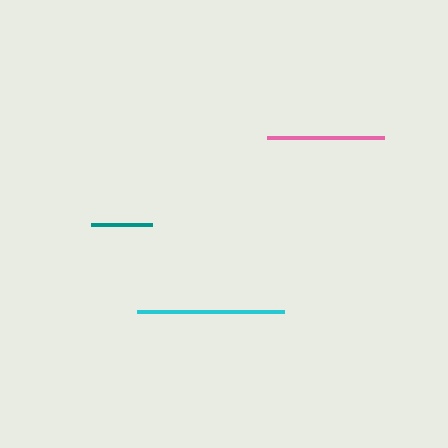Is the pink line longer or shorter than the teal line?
The pink line is longer than the teal line.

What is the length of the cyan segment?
The cyan segment is approximately 147 pixels long.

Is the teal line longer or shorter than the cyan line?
The cyan line is longer than the teal line.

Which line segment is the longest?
The cyan line is the longest at approximately 147 pixels.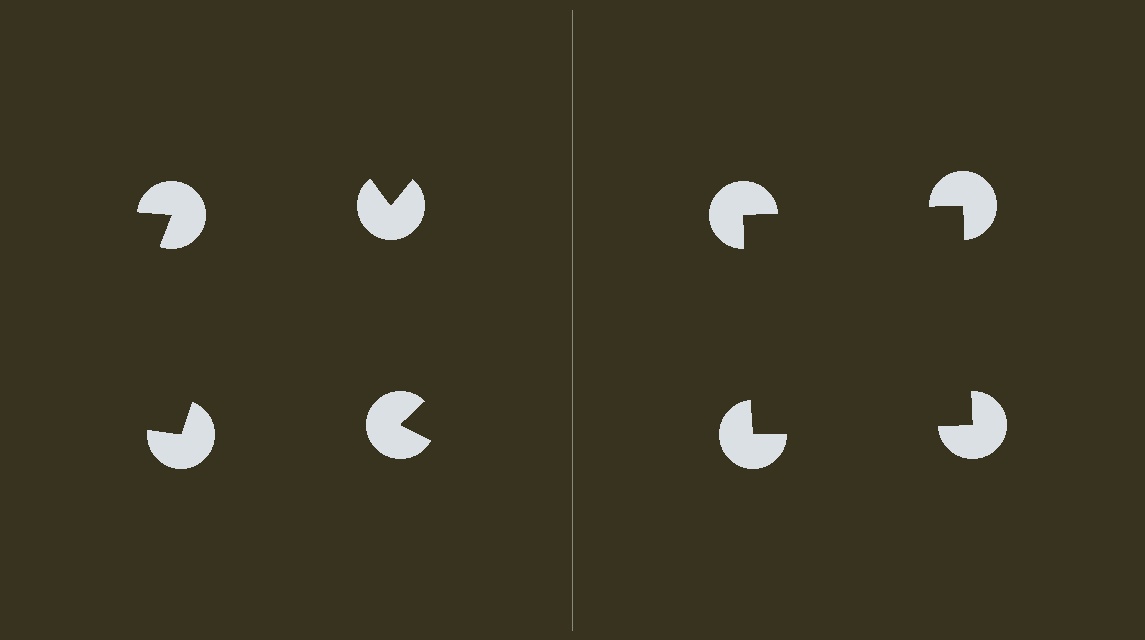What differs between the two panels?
The pac-man discs are positioned identically on both sides; only the wedge orientations differ. On the right they align to a square; on the left they are misaligned.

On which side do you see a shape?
An illusory square appears on the right side. On the left side the wedge cuts are rotated, so no coherent shape forms.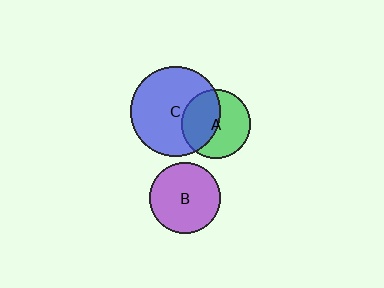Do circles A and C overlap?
Yes.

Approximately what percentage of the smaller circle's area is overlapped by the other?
Approximately 45%.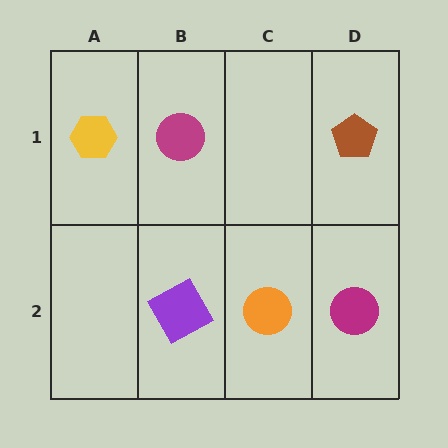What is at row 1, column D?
A brown pentagon.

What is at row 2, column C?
An orange circle.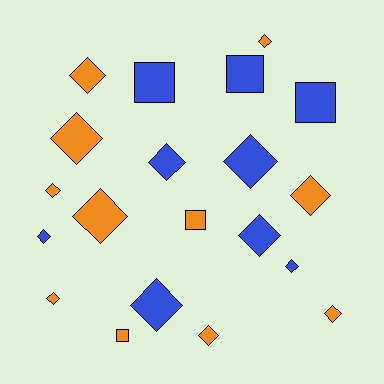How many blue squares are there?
There are 3 blue squares.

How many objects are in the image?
There are 20 objects.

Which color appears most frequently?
Orange, with 11 objects.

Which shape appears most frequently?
Diamond, with 15 objects.